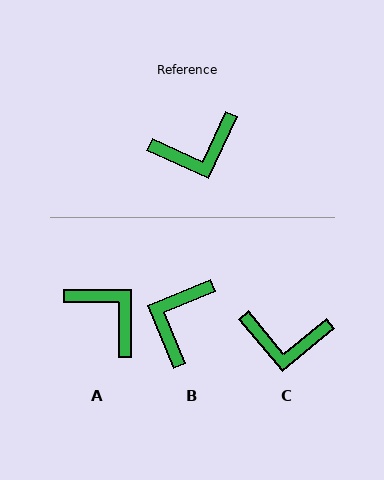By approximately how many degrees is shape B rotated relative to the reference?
Approximately 133 degrees clockwise.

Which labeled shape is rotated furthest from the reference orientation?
B, about 133 degrees away.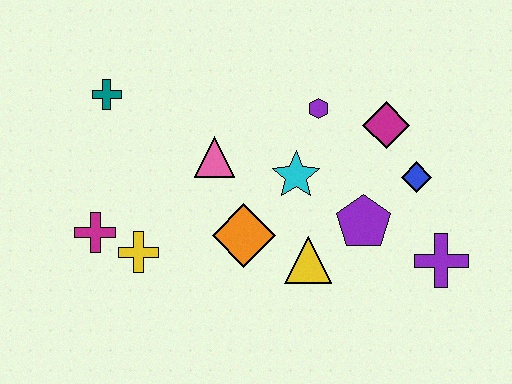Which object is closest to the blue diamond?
The magenta diamond is closest to the blue diamond.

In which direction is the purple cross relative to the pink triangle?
The purple cross is to the right of the pink triangle.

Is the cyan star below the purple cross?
No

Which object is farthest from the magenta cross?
The purple cross is farthest from the magenta cross.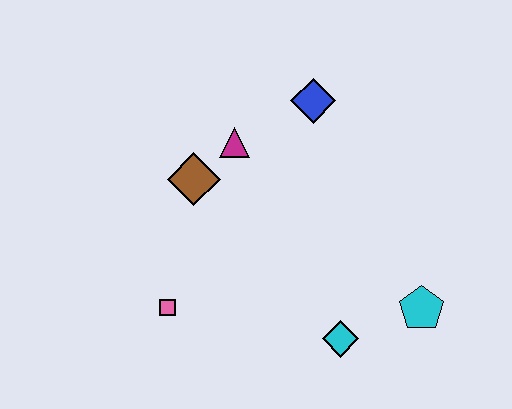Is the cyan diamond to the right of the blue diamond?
Yes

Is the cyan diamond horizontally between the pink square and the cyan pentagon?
Yes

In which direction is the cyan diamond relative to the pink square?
The cyan diamond is to the right of the pink square.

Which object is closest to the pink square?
The brown diamond is closest to the pink square.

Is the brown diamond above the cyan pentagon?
Yes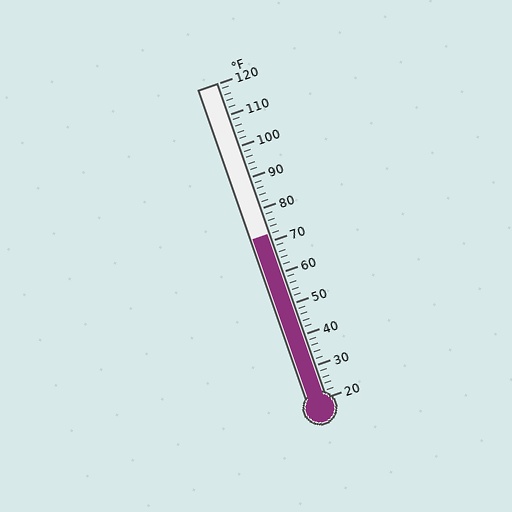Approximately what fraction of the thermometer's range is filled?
The thermometer is filled to approximately 50% of its range.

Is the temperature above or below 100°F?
The temperature is below 100°F.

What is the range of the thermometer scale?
The thermometer scale ranges from 20°F to 120°F.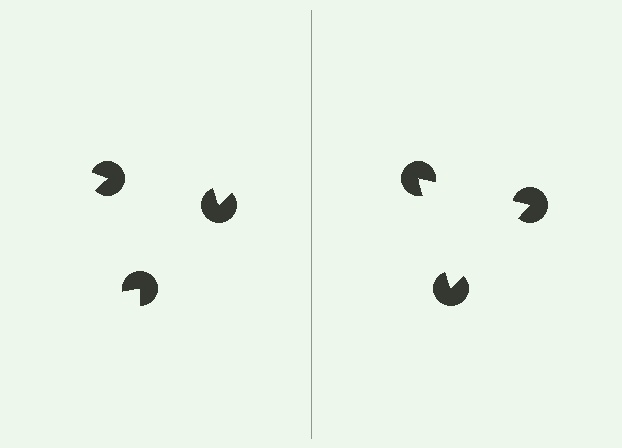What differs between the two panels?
The pac-man discs are positioned identically on both sides; only the wedge orientations differ. On the right they align to a triangle; on the left they are misaligned.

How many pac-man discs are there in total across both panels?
6 — 3 on each side.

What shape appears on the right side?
An illusory triangle.